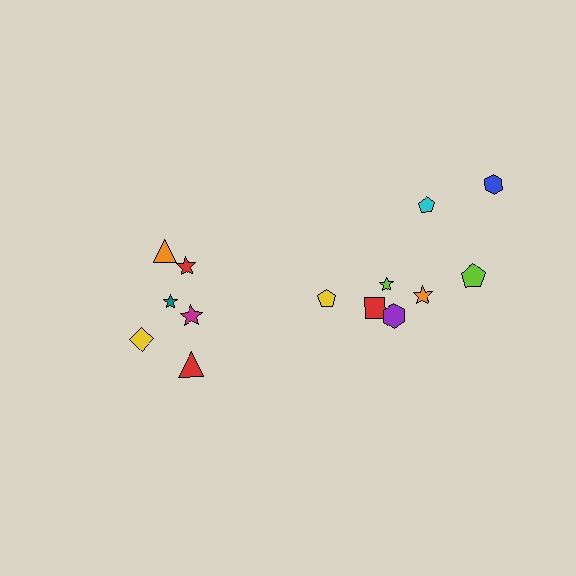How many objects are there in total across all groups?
There are 14 objects.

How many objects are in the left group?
There are 6 objects.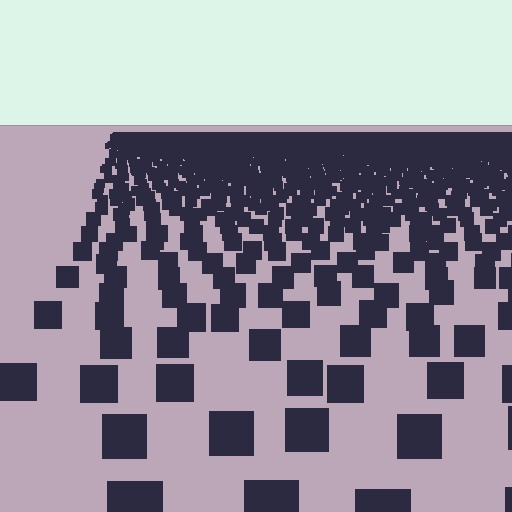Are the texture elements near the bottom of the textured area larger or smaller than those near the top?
Larger. Near the bottom, elements are closer to the viewer and appear at a bigger on-screen size.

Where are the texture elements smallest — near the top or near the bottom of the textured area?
Near the top.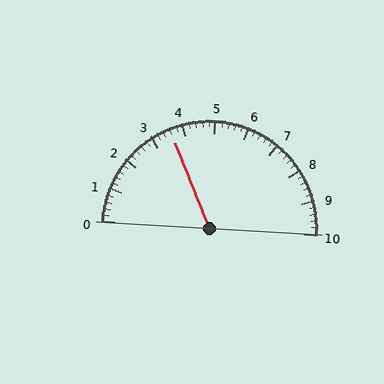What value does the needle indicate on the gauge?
The needle indicates approximately 3.6.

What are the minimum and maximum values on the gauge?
The gauge ranges from 0 to 10.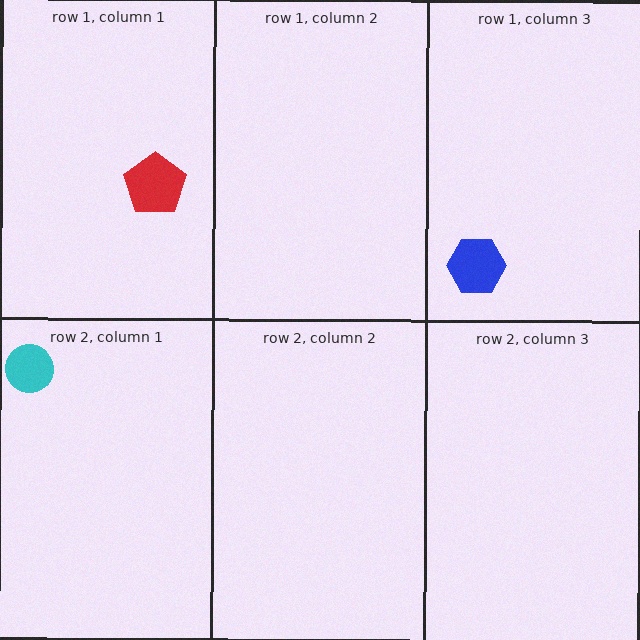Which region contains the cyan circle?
The row 2, column 1 region.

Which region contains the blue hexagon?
The row 1, column 3 region.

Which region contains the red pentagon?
The row 1, column 1 region.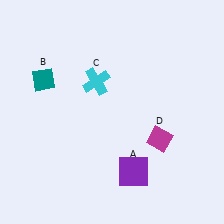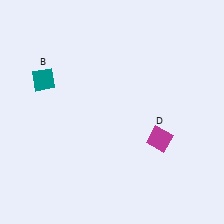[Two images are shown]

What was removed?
The cyan cross (C), the purple square (A) were removed in Image 2.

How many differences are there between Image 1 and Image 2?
There are 2 differences between the two images.